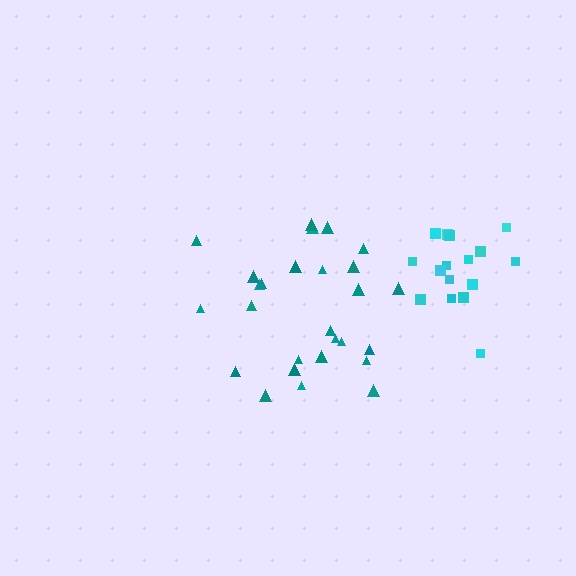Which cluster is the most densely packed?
Cyan.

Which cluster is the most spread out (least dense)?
Teal.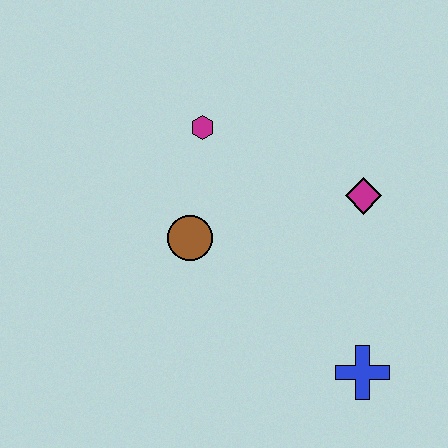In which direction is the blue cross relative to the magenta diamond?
The blue cross is below the magenta diamond.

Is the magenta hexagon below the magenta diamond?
No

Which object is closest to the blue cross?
The magenta diamond is closest to the blue cross.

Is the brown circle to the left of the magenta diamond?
Yes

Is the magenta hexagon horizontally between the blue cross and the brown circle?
Yes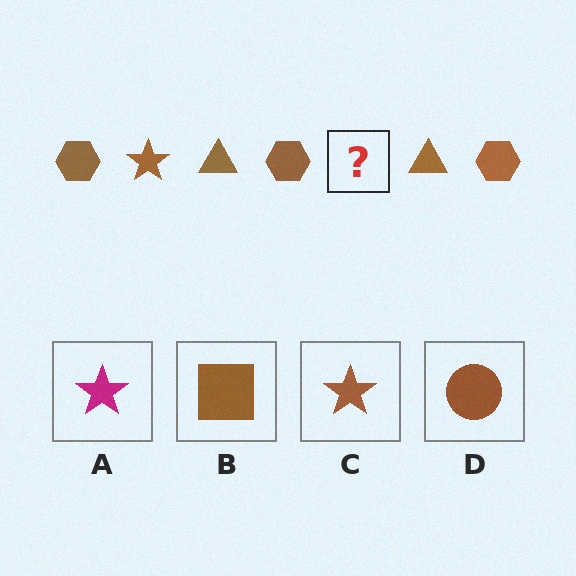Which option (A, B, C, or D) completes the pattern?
C.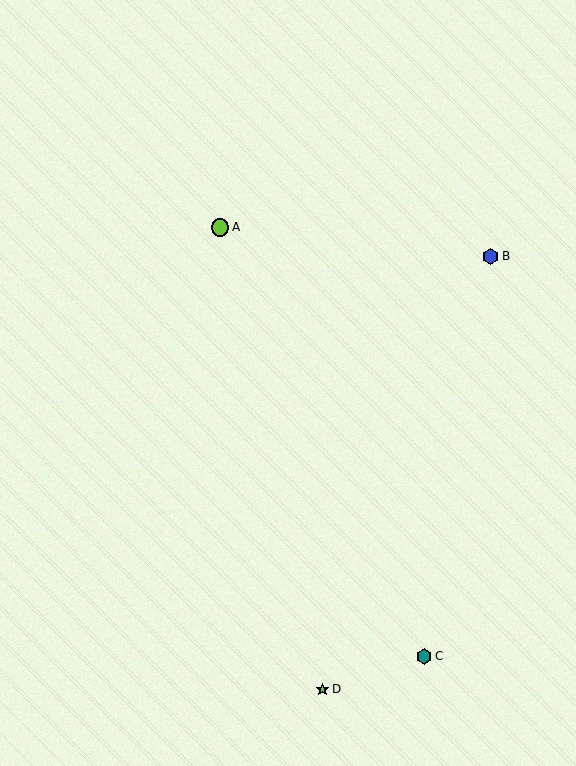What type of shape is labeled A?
Shape A is a lime circle.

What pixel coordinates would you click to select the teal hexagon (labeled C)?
Click at (424, 656) to select the teal hexagon C.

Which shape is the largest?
The lime circle (labeled A) is the largest.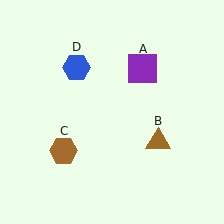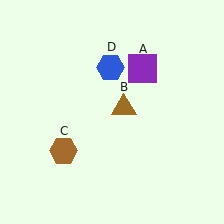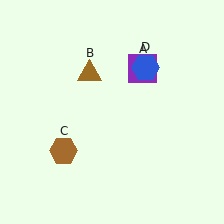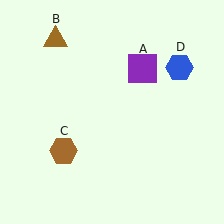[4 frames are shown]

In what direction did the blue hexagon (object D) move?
The blue hexagon (object D) moved right.